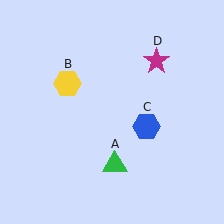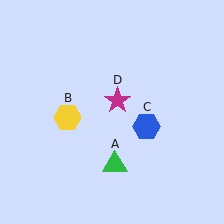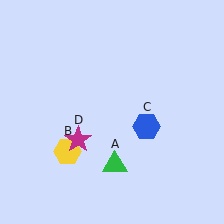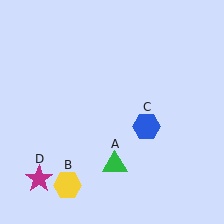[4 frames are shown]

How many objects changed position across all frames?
2 objects changed position: yellow hexagon (object B), magenta star (object D).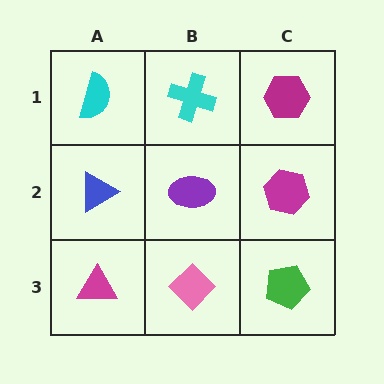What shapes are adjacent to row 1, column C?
A magenta hexagon (row 2, column C), a cyan cross (row 1, column B).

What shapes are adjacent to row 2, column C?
A magenta hexagon (row 1, column C), a green pentagon (row 3, column C), a purple ellipse (row 2, column B).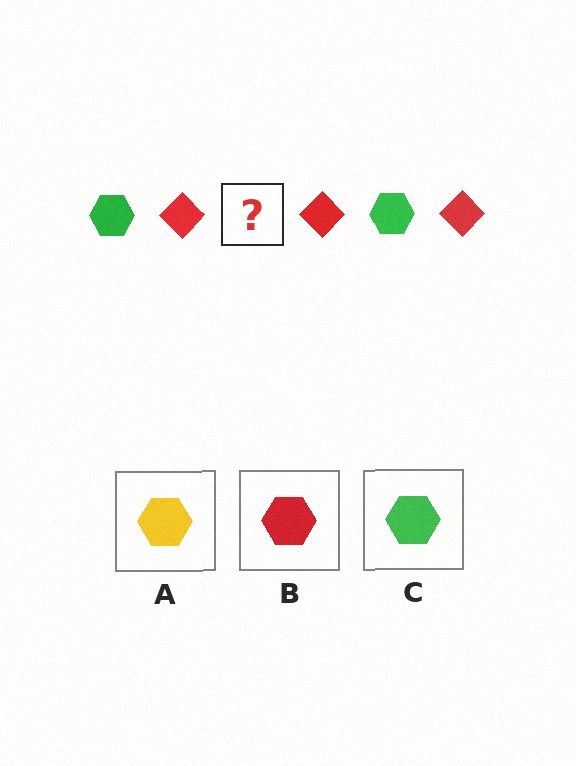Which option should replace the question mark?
Option C.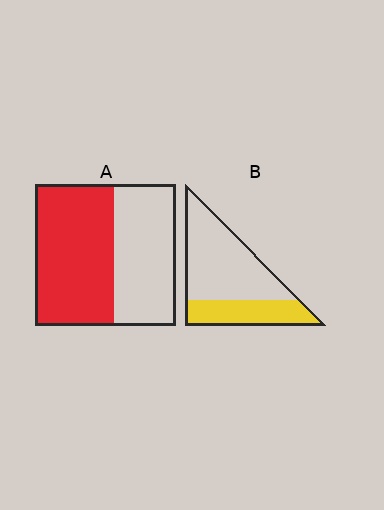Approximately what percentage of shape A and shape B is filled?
A is approximately 55% and B is approximately 35%.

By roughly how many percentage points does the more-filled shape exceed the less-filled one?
By roughly 25 percentage points (A over B).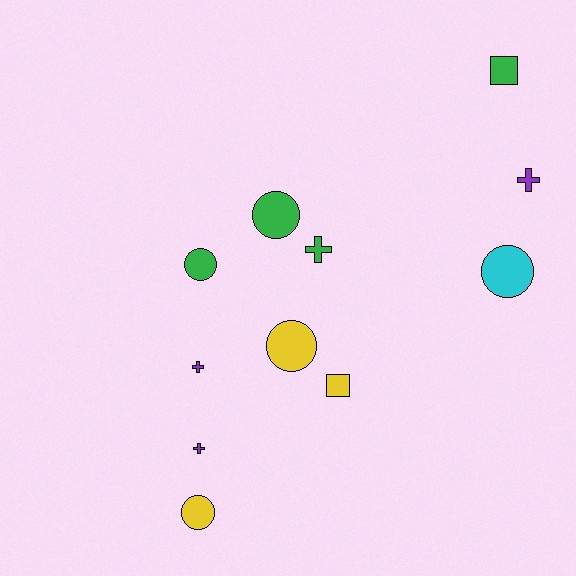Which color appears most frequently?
Green, with 4 objects.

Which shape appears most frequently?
Circle, with 5 objects.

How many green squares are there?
There is 1 green square.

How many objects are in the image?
There are 11 objects.